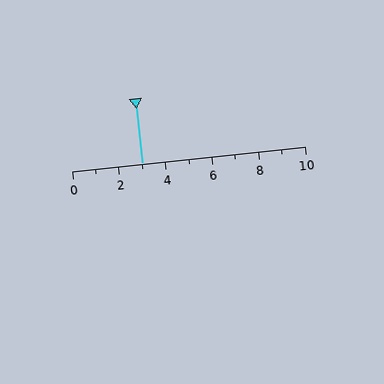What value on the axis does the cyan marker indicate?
The marker indicates approximately 3.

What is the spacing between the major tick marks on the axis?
The major ticks are spaced 2 apart.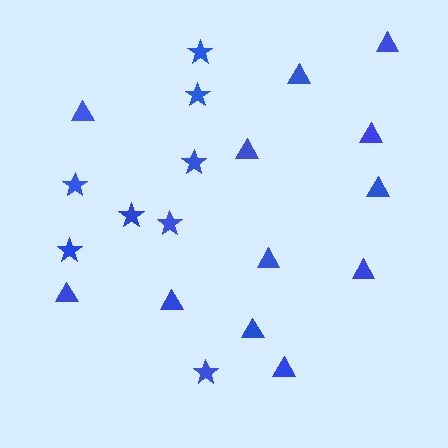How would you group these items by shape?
There are 2 groups: one group of stars (8) and one group of triangles (12).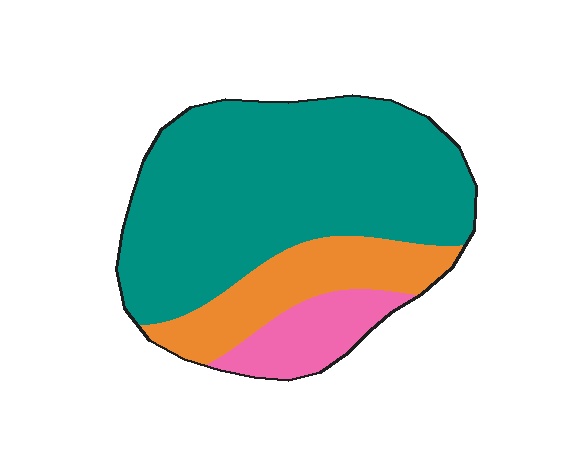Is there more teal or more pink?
Teal.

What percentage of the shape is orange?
Orange takes up between a sixth and a third of the shape.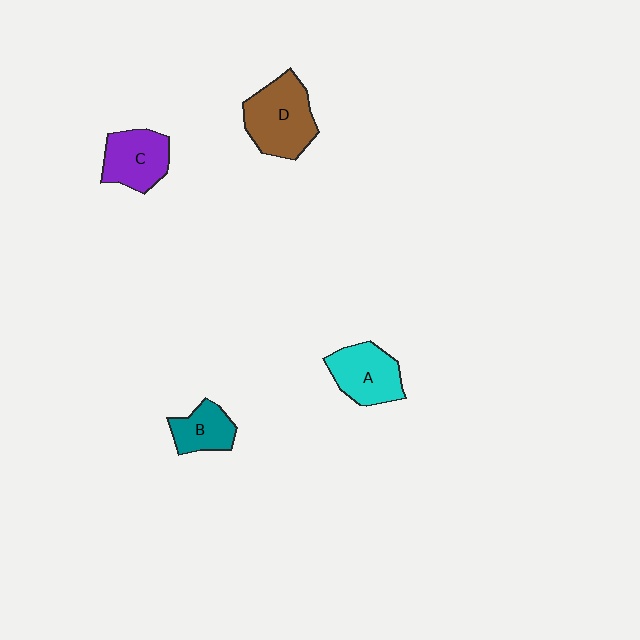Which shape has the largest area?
Shape D (brown).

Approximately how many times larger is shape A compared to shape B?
Approximately 1.4 times.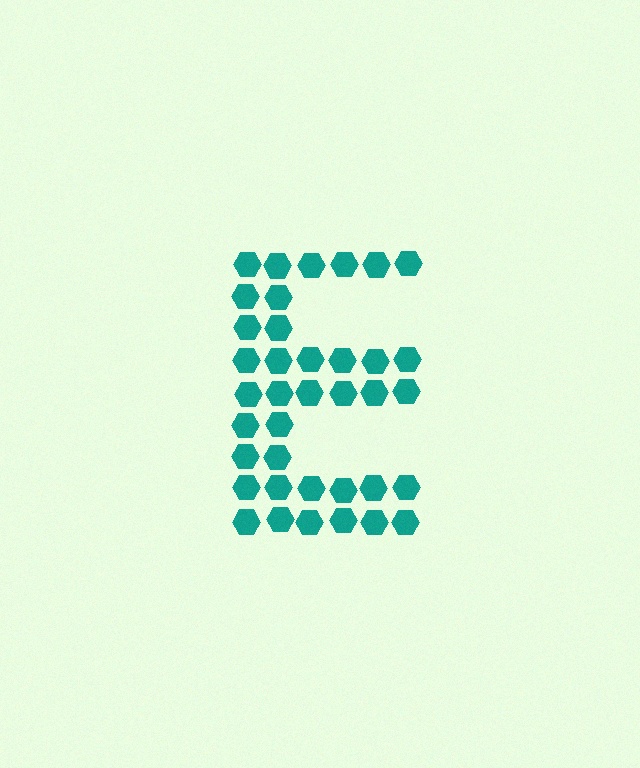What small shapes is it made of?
It is made of small hexagons.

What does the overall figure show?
The overall figure shows the letter E.